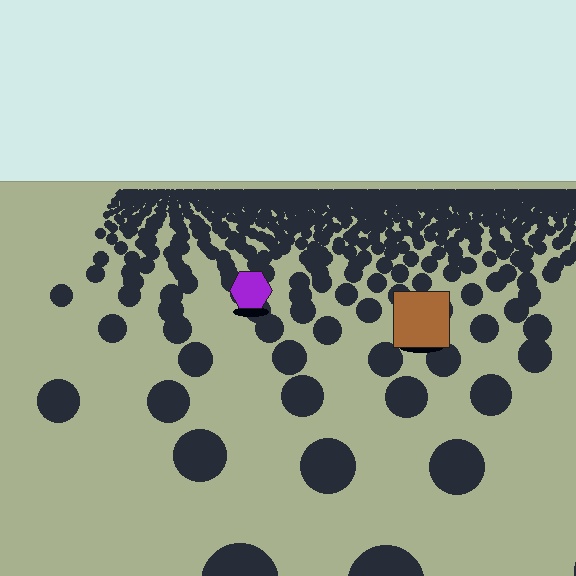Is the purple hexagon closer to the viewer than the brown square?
No. The brown square is closer — you can tell from the texture gradient: the ground texture is coarser near it.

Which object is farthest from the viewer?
The purple hexagon is farthest from the viewer. It appears smaller and the ground texture around it is denser.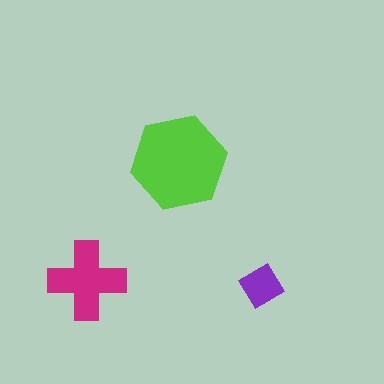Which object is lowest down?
The purple diamond is bottommost.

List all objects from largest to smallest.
The lime hexagon, the magenta cross, the purple diamond.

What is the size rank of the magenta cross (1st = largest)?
2nd.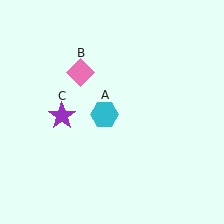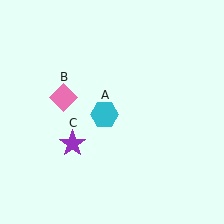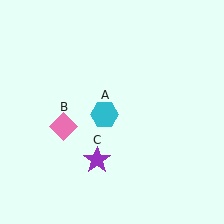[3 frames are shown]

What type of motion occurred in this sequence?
The pink diamond (object B), purple star (object C) rotated counterclockwise around the center of the scene.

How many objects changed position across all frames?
2 objects changed position: pink diamond (object B), purple star (object C).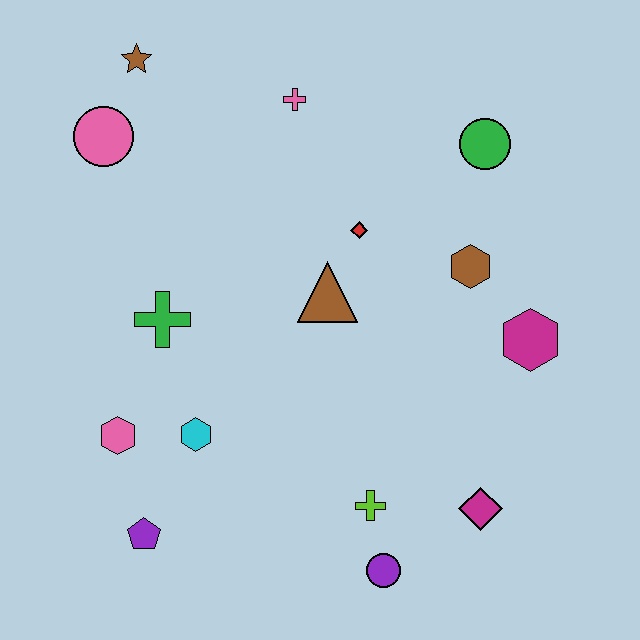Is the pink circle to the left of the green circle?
Yes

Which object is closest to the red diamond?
The brown triangle is closest to the red diamond.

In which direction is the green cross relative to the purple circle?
The green cross is above the purple circle.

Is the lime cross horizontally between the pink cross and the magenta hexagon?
Yes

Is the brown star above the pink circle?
Yes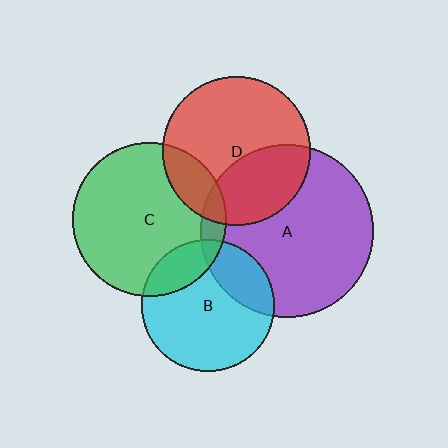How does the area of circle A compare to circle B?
Approximately 1.7 times.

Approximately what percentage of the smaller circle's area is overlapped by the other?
Approximately 20%.